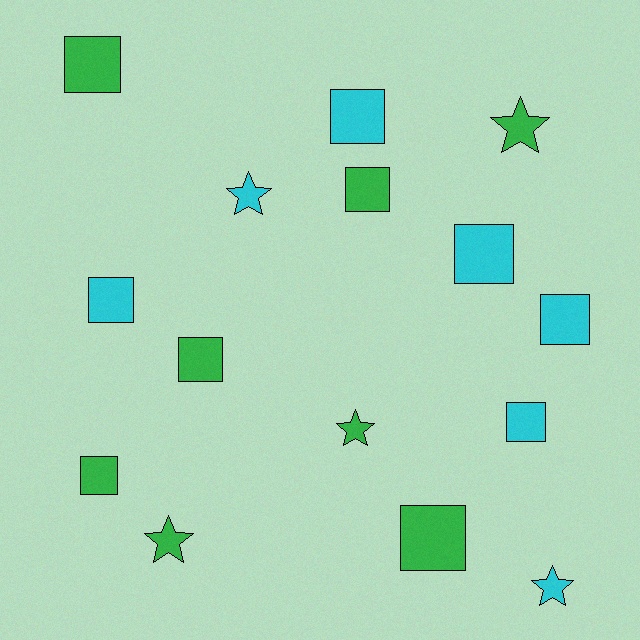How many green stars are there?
There are 3 green stars.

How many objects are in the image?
There are 15 objects.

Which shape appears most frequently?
Square, with 10 objects.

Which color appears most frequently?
Green, with 8 objects.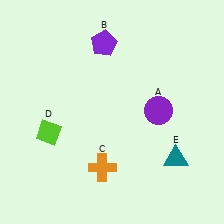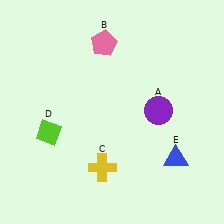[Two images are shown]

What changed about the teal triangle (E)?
In Image 1, E is teal. In Image 2, it changed to blue.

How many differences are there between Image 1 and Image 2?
There are 3 differences between the two images.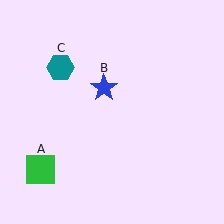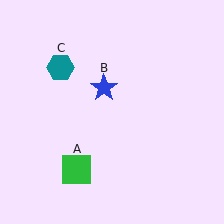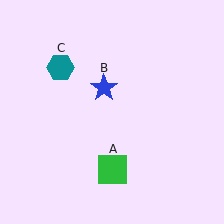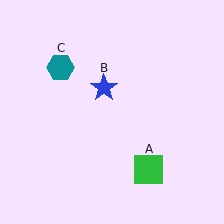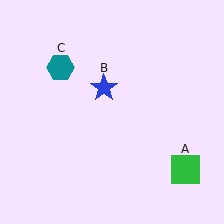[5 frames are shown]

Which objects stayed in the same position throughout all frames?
Blue star (object B) and teal hexagon (object C) remained stationary.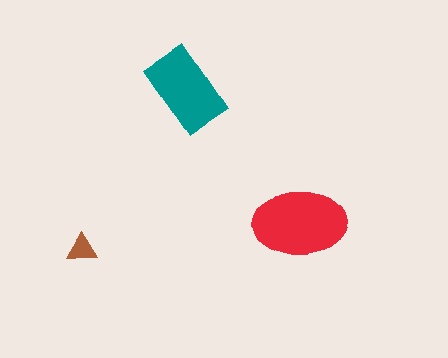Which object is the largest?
The red ellipse.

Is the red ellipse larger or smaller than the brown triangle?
Larger.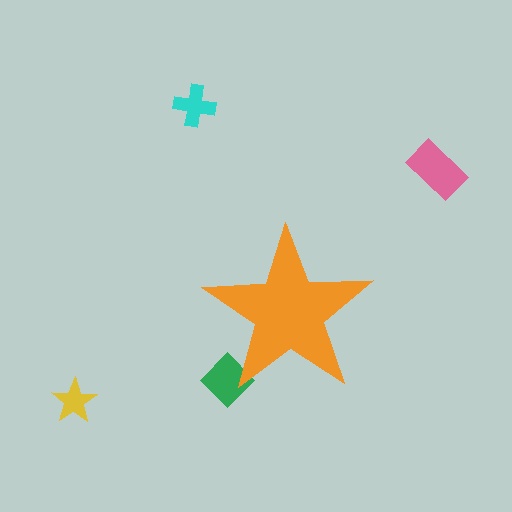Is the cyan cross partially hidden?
No, the cyan cross is fully visible.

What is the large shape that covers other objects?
An orange star.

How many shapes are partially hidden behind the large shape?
1 shape is partially hidden.